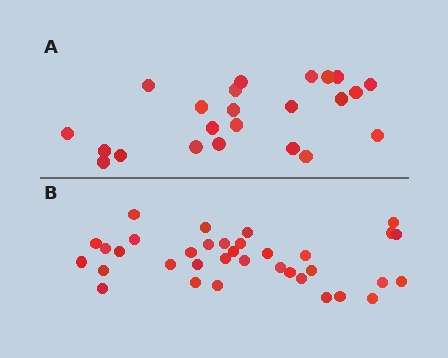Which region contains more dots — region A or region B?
Region B (the bottom region) has more dots.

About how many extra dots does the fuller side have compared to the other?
Region B has roughly 12 or so more dots than region A.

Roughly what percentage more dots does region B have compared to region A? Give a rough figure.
About 50% more.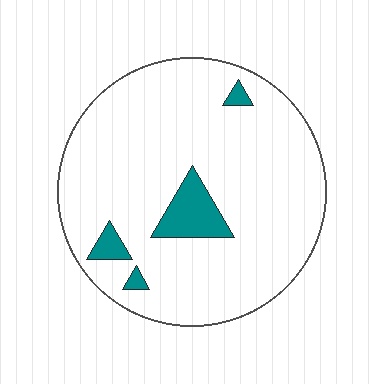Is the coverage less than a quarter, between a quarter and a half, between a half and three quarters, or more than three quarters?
Less than a quarter.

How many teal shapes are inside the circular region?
4.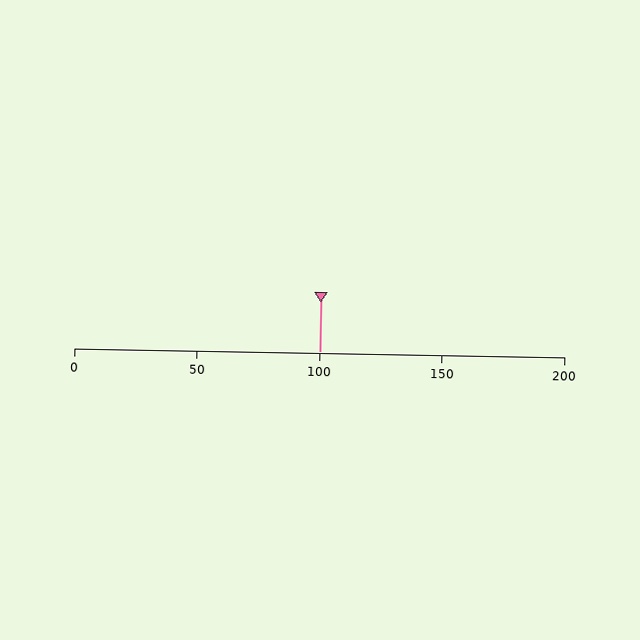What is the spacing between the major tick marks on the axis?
The major ticks are spaced 50 apart.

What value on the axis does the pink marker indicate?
The marker indicates approximately 100.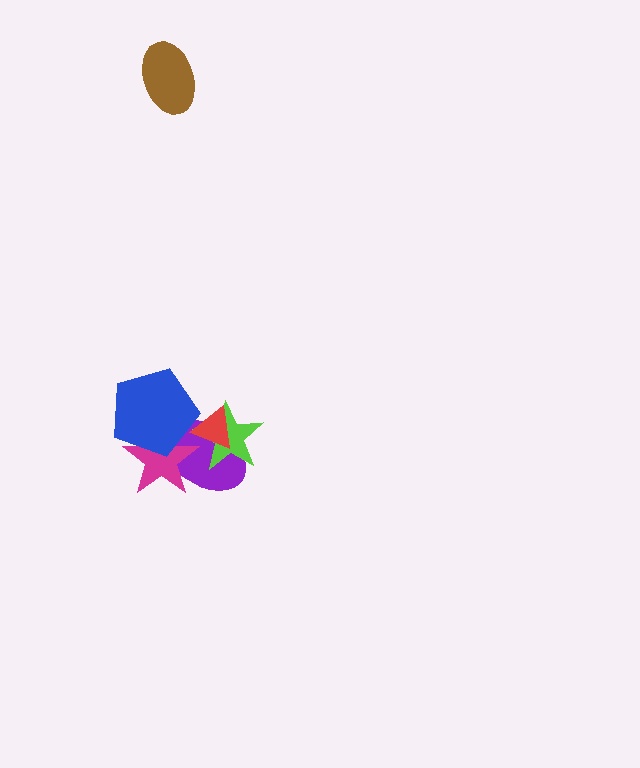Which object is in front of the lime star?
The red triangle is in front of the lime star.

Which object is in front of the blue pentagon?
The red triangle is in front of the blue pentagon.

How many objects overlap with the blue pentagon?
3 objects overlap with the blue pentagon.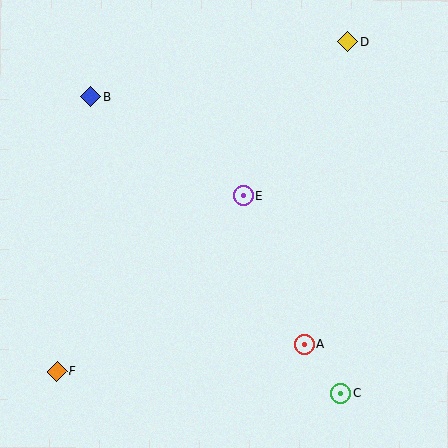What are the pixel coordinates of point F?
Point F is at (57, 372).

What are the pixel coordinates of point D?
Point D is at (347, 42).